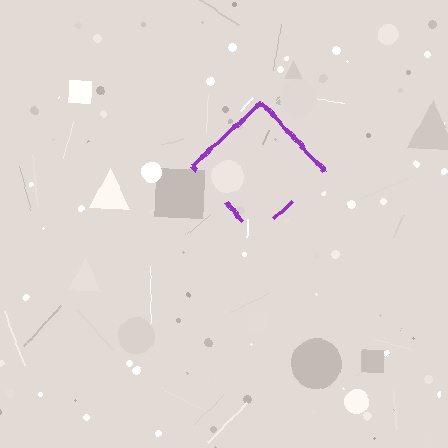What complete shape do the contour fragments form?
The contour fragments form a diamond.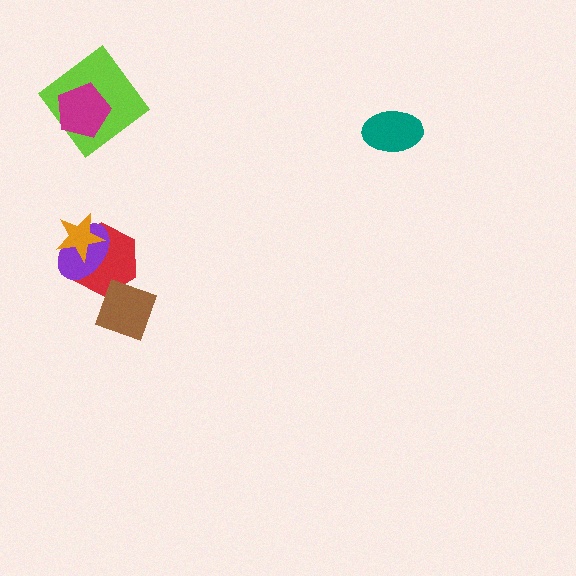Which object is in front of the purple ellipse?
The orange star is in front of the purple ellipse.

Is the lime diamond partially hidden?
Yes, it is partially covered by another shape.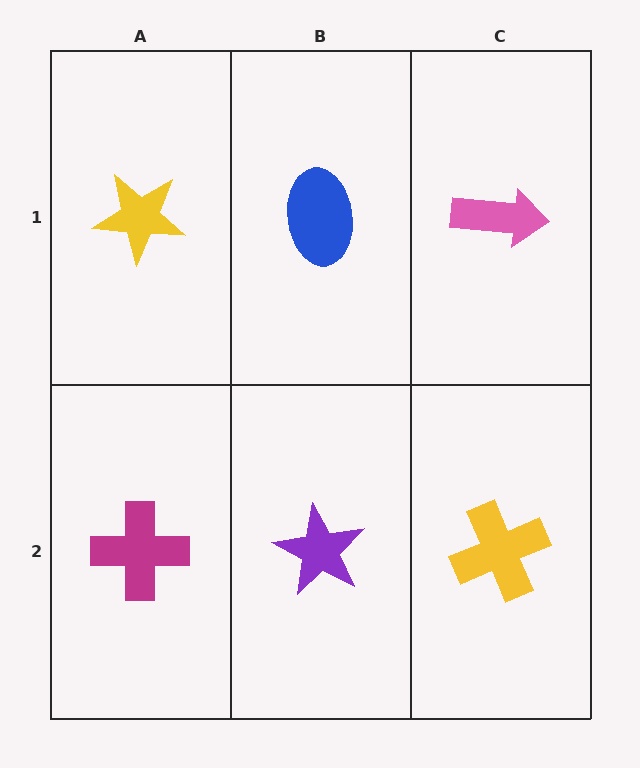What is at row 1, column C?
A pink arrow.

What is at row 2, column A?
A magenta cross.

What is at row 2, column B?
A purple star.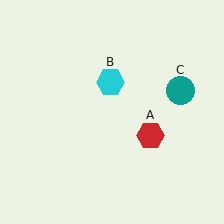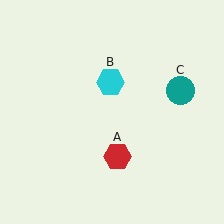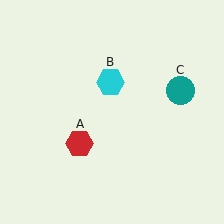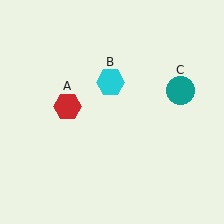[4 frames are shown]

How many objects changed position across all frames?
1 object changed position: red hexagon (object A).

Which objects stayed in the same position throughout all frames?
Cyan hexagon (object B) and teal circle (object C) remained stationary.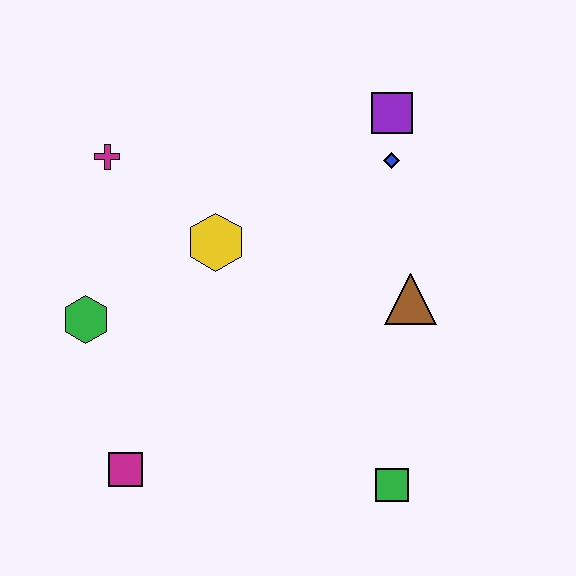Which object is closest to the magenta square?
The green hexagon is closest to the magenta square.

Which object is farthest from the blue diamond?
The magenta square is farthest from the blue diamond.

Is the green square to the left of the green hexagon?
No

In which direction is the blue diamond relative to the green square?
The blue diamond is above the green square.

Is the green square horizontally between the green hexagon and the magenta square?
No